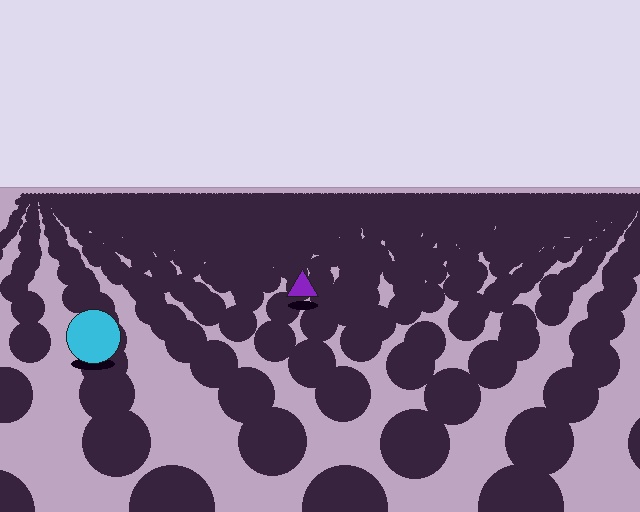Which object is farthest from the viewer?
The purple triangle is farthest from the viewer. It appears smaller and the ground texture around it is denser.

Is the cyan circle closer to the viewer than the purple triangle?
Yes. The cyan circle is closer — you can tell from the texture gradient: the ground texture is coarser near it.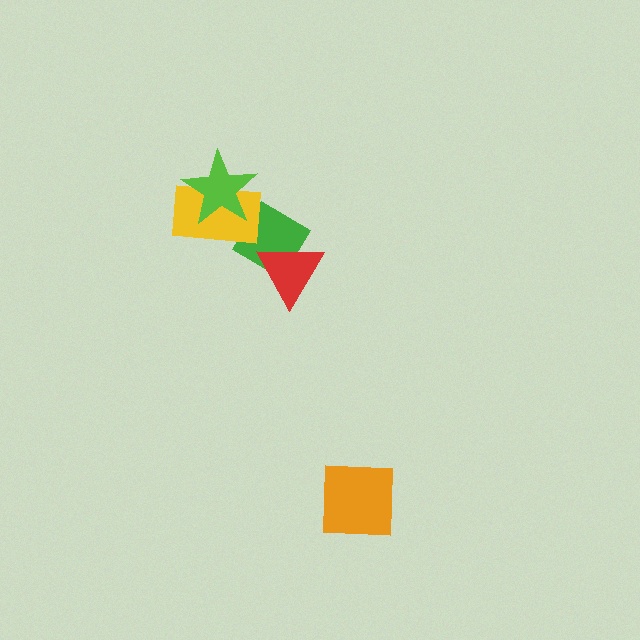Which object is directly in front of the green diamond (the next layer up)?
The yellow rectangle is directly in front of the green diamond.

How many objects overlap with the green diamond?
3 objects overlap with the green diamond.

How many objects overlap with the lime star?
2 objects overlap with the lime star.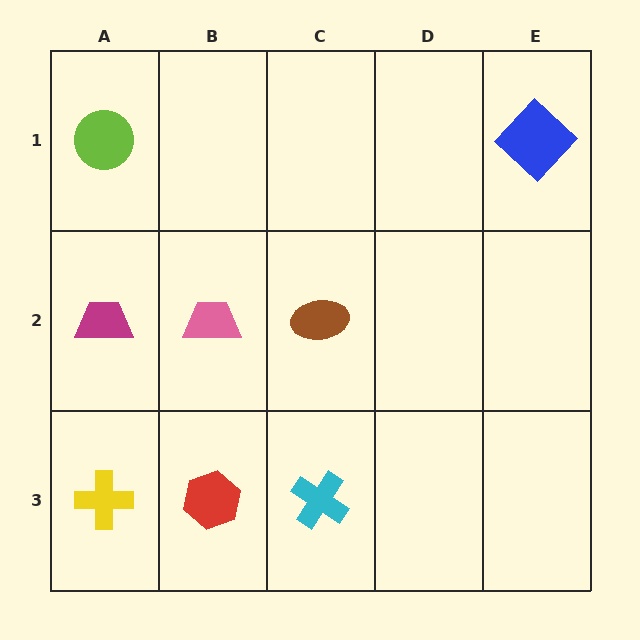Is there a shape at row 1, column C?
No, that cell is empty.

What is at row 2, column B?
A pink trapezoid.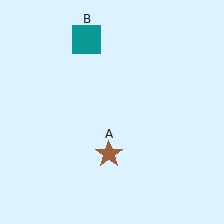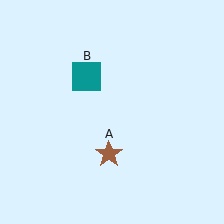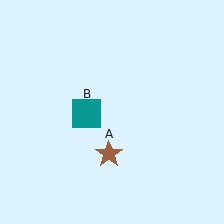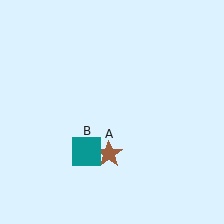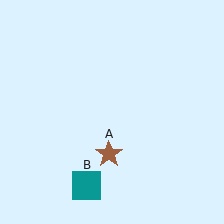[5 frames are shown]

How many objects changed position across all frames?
1 object changed position: teal square (object B).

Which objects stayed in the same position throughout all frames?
Brown star (object A) remained stationary.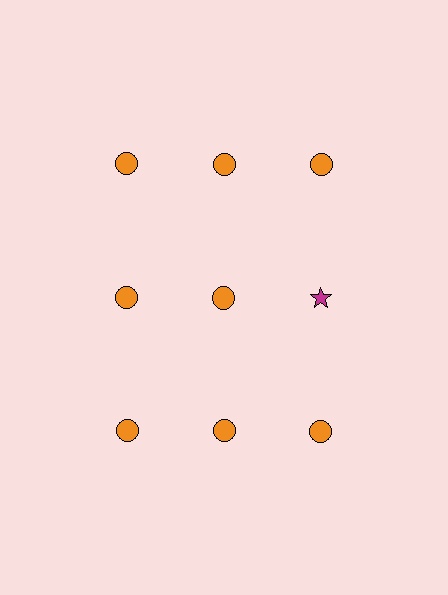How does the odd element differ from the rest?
It differs in both color (magenta instead of orange) and shape (star instead of circle).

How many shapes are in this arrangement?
There are 9 shapes arranged in a grid pattern.